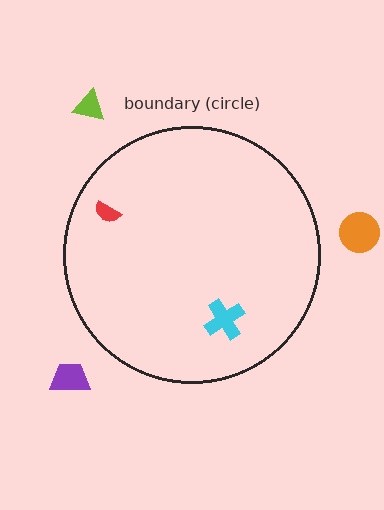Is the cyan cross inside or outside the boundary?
Inside.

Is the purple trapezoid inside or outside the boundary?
Outside.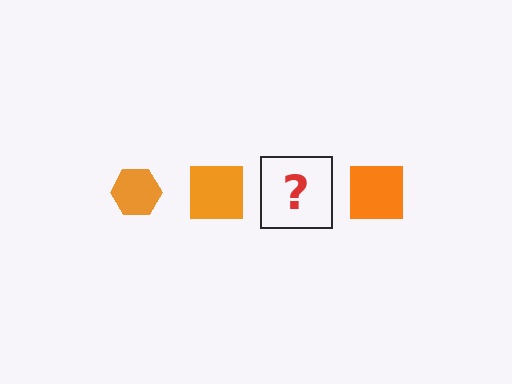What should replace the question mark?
The question mark should be replaced with an orange hexagon.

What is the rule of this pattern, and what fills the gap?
The rule is that the pattern cycles through hexagon, square shapes in orange. The gap should be filled with an orange hexagon.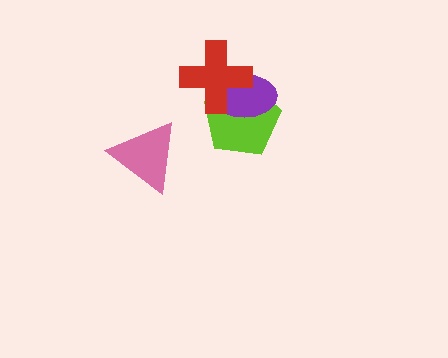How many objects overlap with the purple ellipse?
2 objects overlap with the purple ellipse.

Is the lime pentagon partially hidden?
Yes, it is partially covered by another shape.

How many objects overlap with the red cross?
2 objects overlap with the red cross.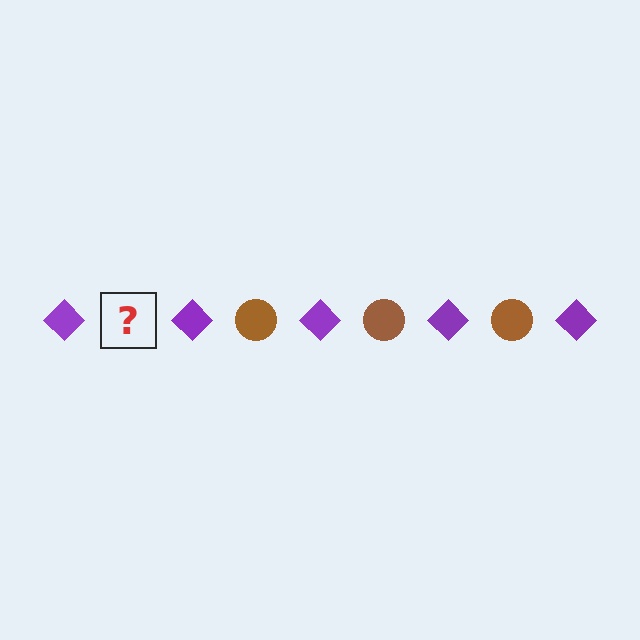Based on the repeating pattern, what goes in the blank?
The blank should be a brown circle.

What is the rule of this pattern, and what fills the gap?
The rule is that the pattern alternates between purple diamond and brown circle. The gap should be filled with a brown circle.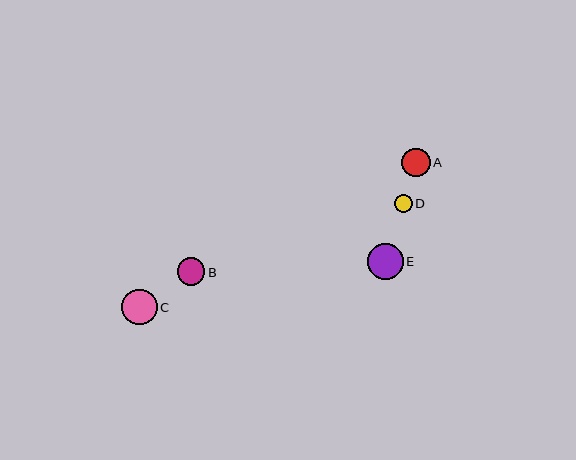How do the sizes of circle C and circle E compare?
Circle C and circle E are approximately the same size.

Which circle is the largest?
Circle C is the largest with a size of approximately 35 pixels.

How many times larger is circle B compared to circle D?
Circle B is approximately 1.5 times the size of circle D.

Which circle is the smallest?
Circle D is the smallest with a size of approximately 18 pixels.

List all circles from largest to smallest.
From largest to smallest: C, E, A, B, D.